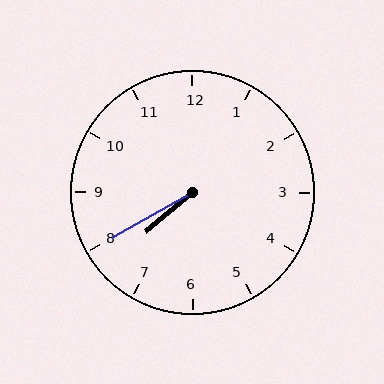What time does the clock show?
7:40.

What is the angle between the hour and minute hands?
Approximately 10 degrees.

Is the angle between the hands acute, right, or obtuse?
It is acute.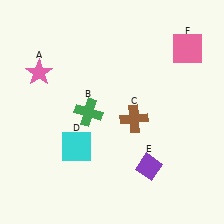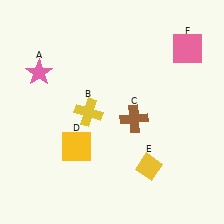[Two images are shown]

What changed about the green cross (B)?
In Image 1, B is green. In Image 2, it changed to yellow.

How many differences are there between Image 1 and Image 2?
There are 3 differences between the two images.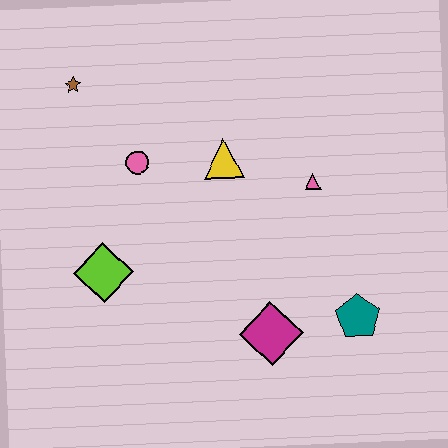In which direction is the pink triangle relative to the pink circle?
The pink triangle is to the right of the pink circle.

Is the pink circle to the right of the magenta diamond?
No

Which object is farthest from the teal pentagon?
The brown star is farthest from the teal pentagon.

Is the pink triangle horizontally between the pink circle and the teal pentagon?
Yes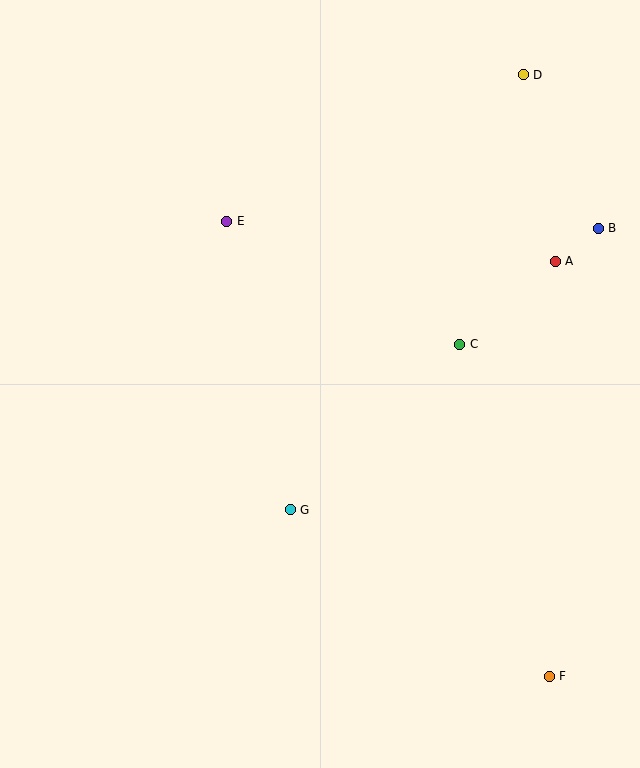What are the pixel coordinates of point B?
Point B is at (598, 228).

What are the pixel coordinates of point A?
Point A is at (555, 261).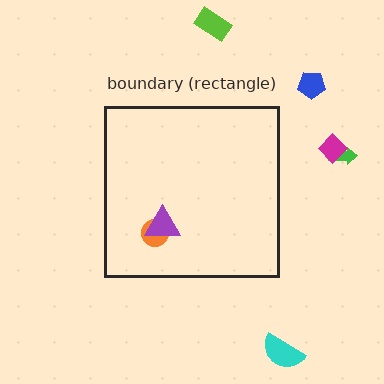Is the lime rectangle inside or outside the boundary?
Outside.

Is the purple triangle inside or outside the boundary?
Inside.